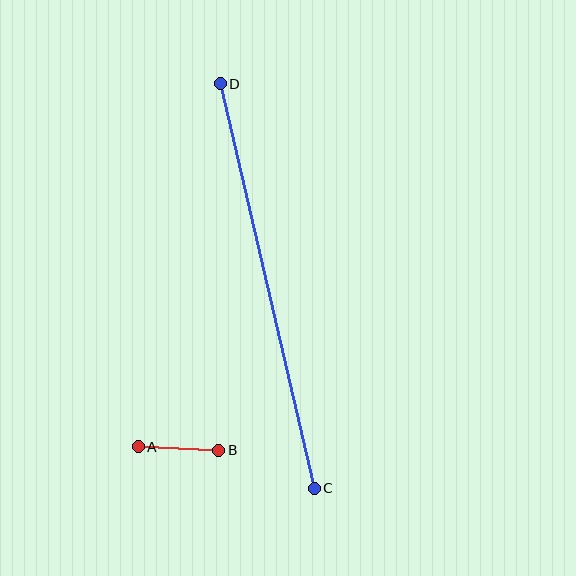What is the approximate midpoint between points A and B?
The midpoint is at approximately (178, 448) pixels.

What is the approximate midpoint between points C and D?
The midpoint is at approximately (267, 286) pixels.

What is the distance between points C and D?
The distance is approximately 415 pixels.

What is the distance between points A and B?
The distance is approximately 81 pixels.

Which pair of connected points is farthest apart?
Points C and D are farthest apart.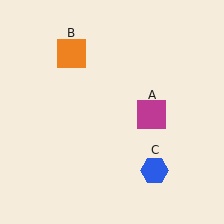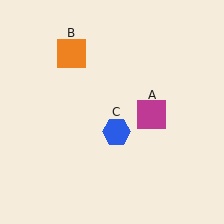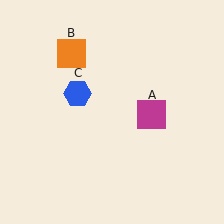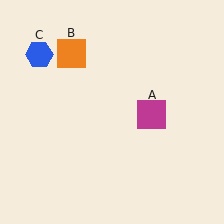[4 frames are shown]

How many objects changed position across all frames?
1 object changed position: blue hexagon (object C).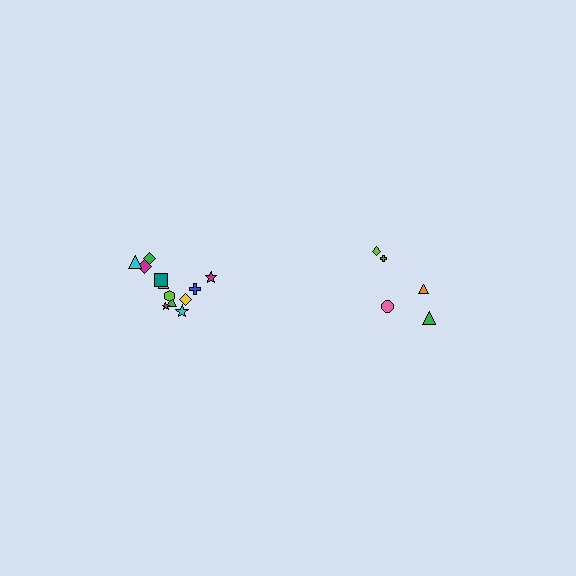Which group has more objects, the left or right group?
The left group.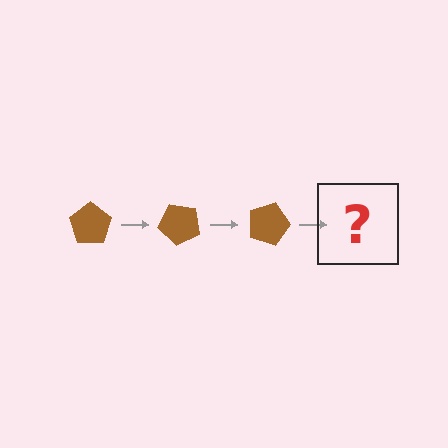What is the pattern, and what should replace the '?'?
The pattern is that the pentagon rotates 45 degrees each step. The '?' should be a brown pentagon rotated 135 degrees.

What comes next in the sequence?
The next element should be a brown pentagon rotated 135 degrees.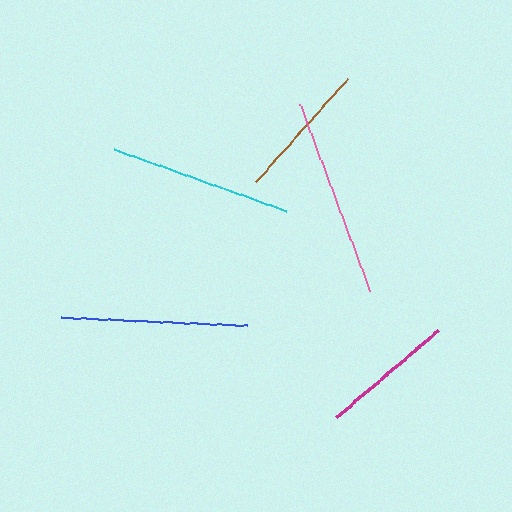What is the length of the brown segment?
The brown segment is approximately 137 pixels long.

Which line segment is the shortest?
The magenta line is the shortest at approximately 133 pixels.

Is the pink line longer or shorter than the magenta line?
The pink line is longer than the magenta line.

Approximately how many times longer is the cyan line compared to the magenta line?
The cyan line is approximately 1.4 times the length of the magenta line.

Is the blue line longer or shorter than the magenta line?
The blue line is longer than the magenta line.